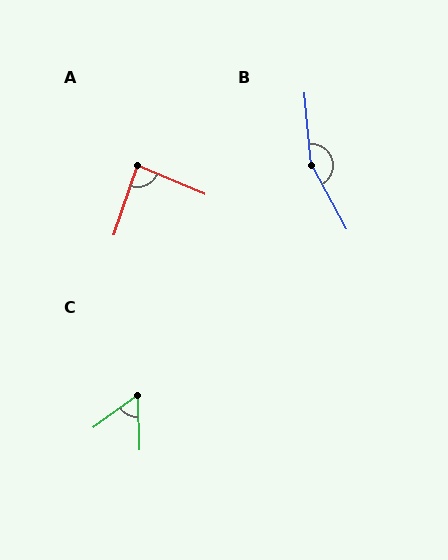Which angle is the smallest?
C, at approximately 56 degrees.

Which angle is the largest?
B, at approximately 156 degrees.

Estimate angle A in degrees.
Approximately 85 degrees.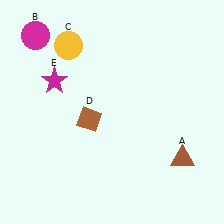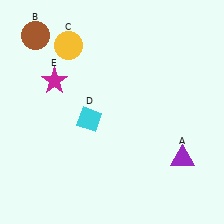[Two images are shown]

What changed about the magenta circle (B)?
In Image 1, B is magenta. In Image 2, it changed to brown.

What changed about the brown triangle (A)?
In Image 1, A is brown. In Image 2, it changed to purple.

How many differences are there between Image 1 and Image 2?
There are 3 differences between the two images.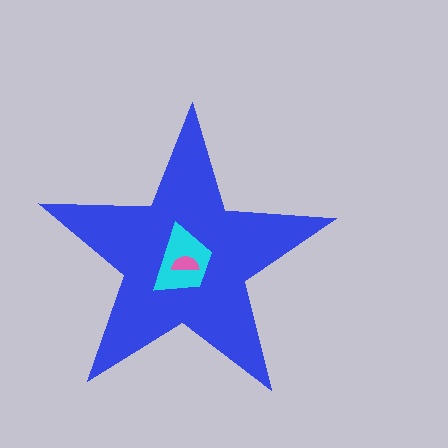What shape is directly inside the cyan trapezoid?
The pink semicircle.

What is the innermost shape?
The pink semicircle.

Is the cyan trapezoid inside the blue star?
Yes.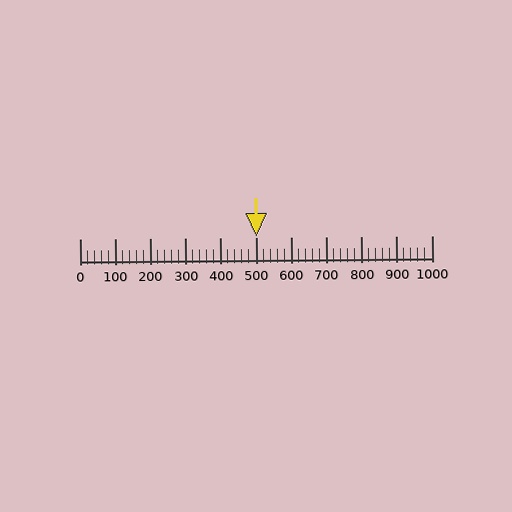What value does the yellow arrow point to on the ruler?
The yellow arrow points to approximately 500.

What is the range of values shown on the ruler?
The ruler shows values from 0 to 1000.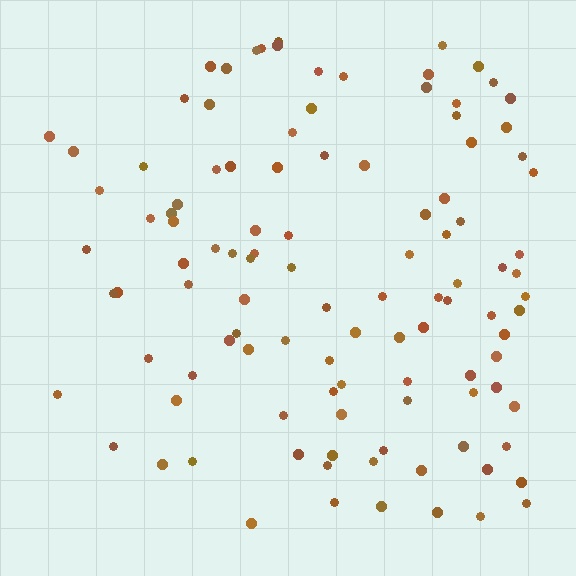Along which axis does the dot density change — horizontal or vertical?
Horizontal.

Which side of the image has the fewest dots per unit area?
The left.